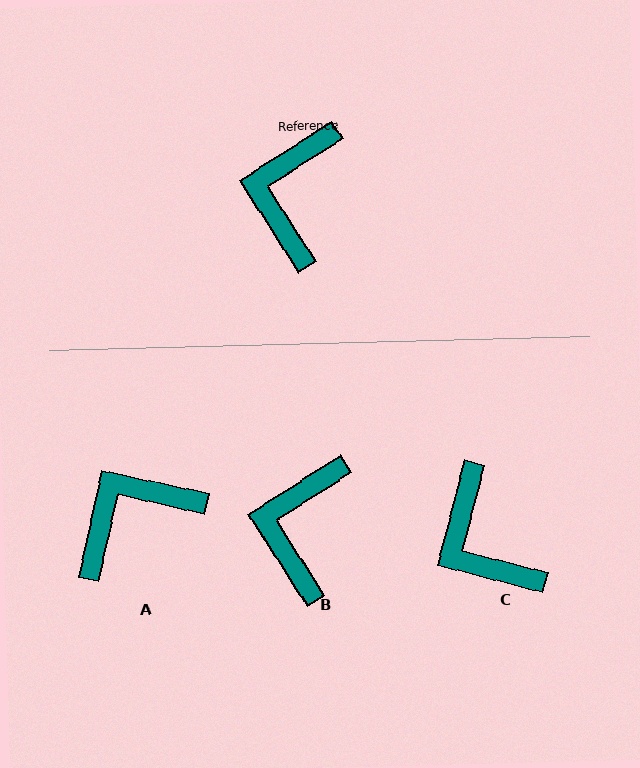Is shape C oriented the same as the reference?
No, it is off by about 43 degrees.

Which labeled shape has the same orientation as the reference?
B.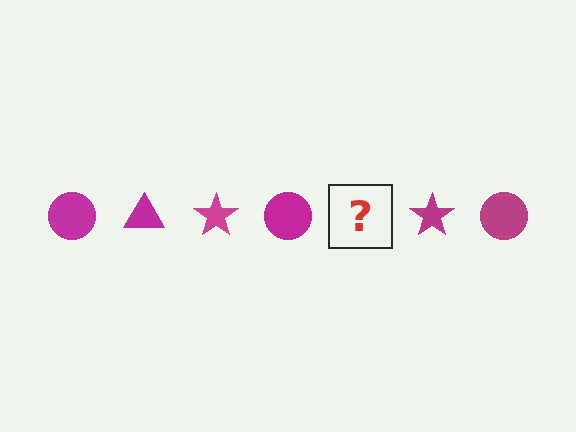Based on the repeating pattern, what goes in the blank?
The blank should be a magenta triangle.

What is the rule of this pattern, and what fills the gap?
The rule is that the pattern cycles through circle, triangle, star shapes in magenta. The gap should be filled with a magenta triangle.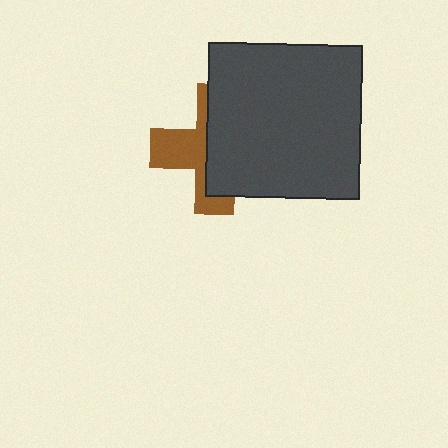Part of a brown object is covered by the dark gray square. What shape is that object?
It is a cross.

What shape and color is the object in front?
The object in front is a dark gray square.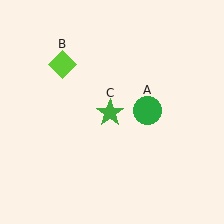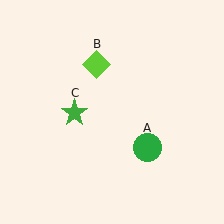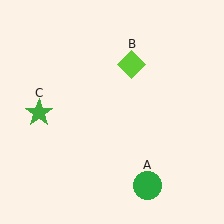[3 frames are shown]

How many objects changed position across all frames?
3 objects changed position: green circle (object A), lime diamond (object B), green star (object C).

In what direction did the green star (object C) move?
The green star (object C) moved left.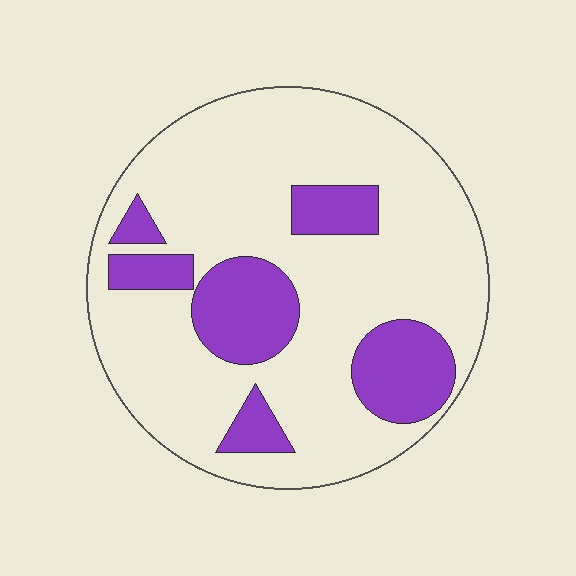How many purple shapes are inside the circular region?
6.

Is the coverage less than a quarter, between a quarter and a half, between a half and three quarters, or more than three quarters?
Less than a quarter.